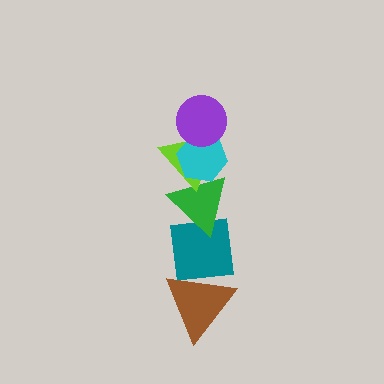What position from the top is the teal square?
The teal square is 5th from the top.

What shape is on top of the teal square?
The green triangle is on top of the teal square.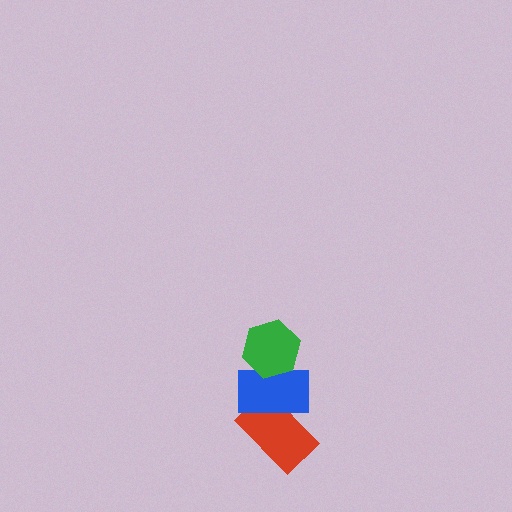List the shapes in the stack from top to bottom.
From top to bottom: the green hexagon, the blue rectangle, the red rectangle.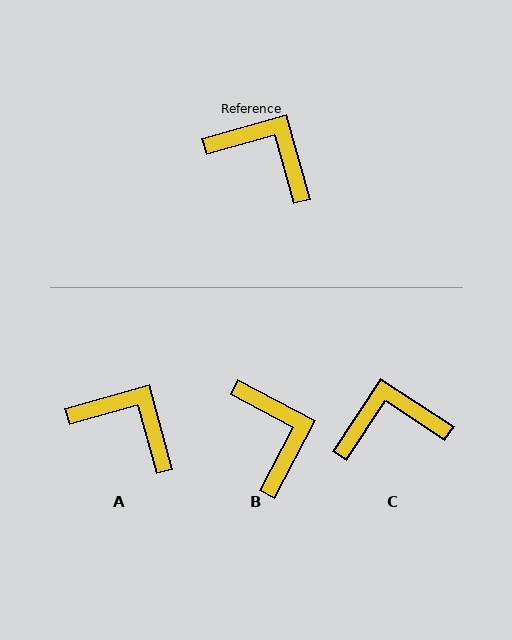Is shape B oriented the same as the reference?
No, it is off by about 44 degrees.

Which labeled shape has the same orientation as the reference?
A.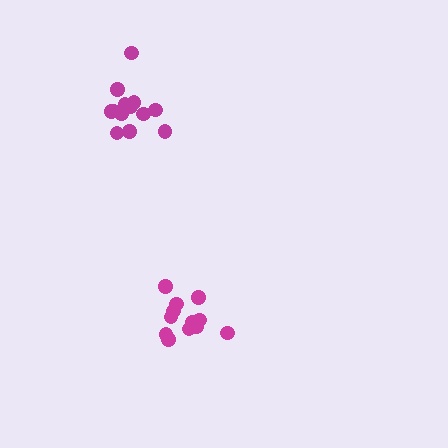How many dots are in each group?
Group 1: 13 dots, Group 2: 12 dots (25 total).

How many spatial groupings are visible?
There are 2 spatial groupings.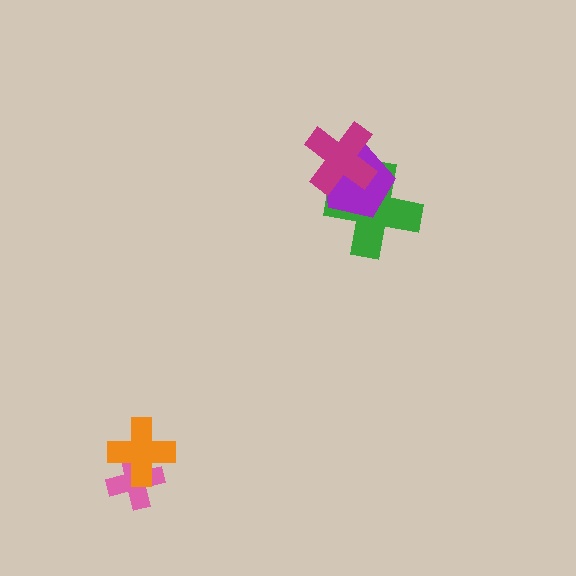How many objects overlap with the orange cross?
1 object overlaps with the orange cross.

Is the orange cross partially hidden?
No, no other shape covers it.